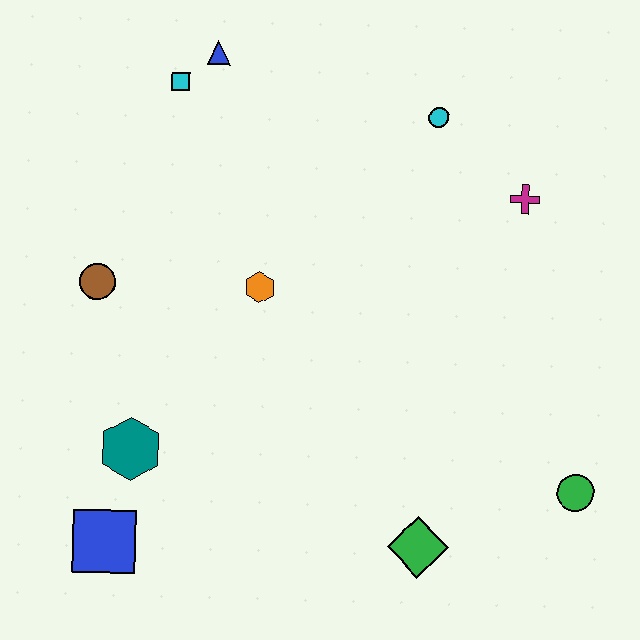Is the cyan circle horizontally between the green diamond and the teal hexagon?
No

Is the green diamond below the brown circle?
Yes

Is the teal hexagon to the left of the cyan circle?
Yes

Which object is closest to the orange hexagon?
The brown circle is closest to the orange hexagon.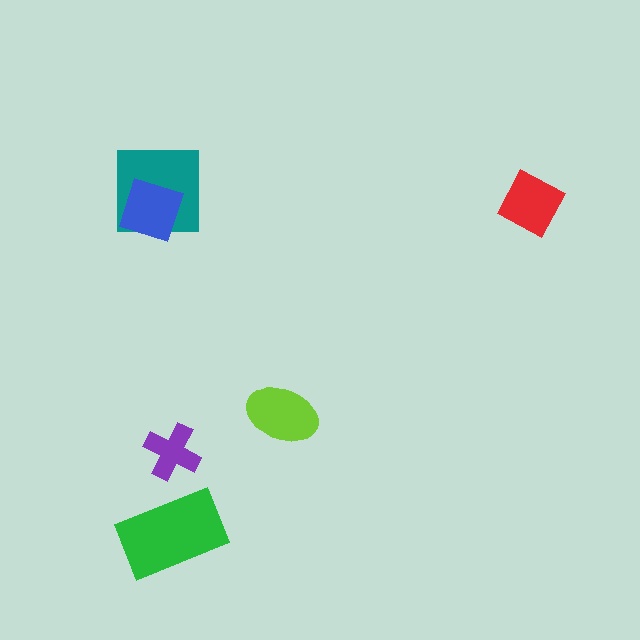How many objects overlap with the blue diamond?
1 object overlaps with the blue diamond.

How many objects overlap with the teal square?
1 object overlaps with the teal square.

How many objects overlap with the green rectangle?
0 objects overlap with the green rectangle.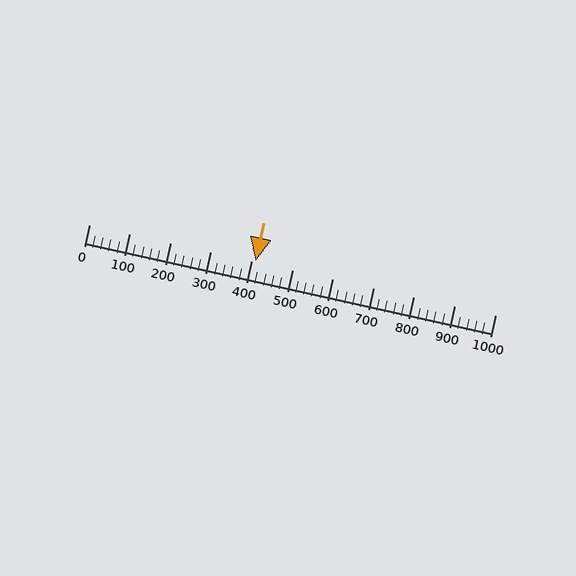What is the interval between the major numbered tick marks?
The major tick marks are spaced 100 units apart.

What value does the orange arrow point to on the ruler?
The orange arrow points to approximately 409.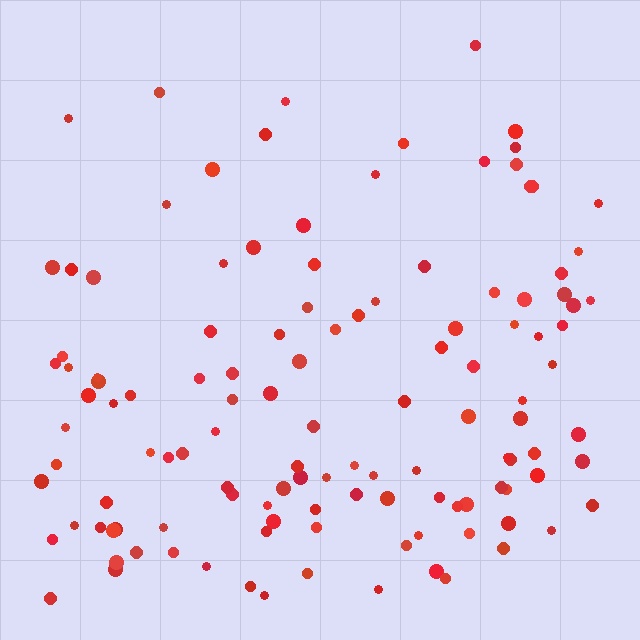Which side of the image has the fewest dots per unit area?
The top.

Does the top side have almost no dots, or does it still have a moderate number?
Still a moderate number, just noticeably fewer than the bottom.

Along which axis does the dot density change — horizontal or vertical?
Vertical.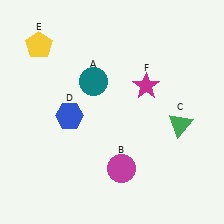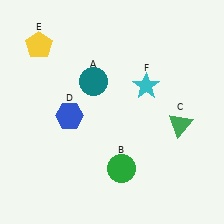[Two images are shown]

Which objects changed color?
B changed from magenta to green. F changed from magenta to cyan.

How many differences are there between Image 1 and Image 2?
There are 2 differences between the two images.